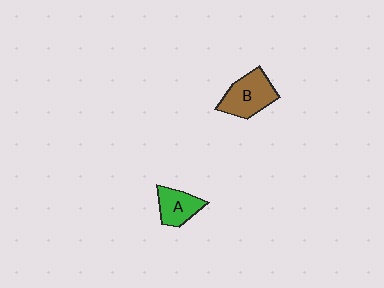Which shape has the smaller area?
Shape A (green).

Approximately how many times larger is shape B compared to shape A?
Approximately 1.4 times.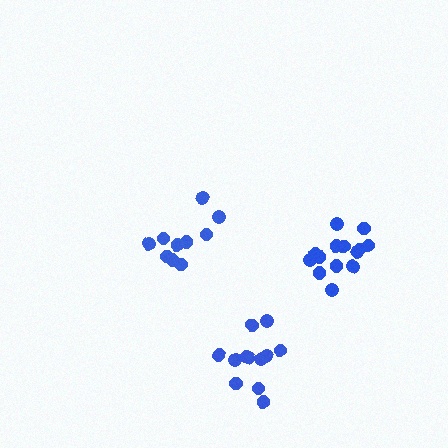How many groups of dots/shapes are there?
There are 3 groups.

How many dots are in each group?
Group 1: 12 dots, Group 2: 10 dots, Group 3: 14 dots (36 total).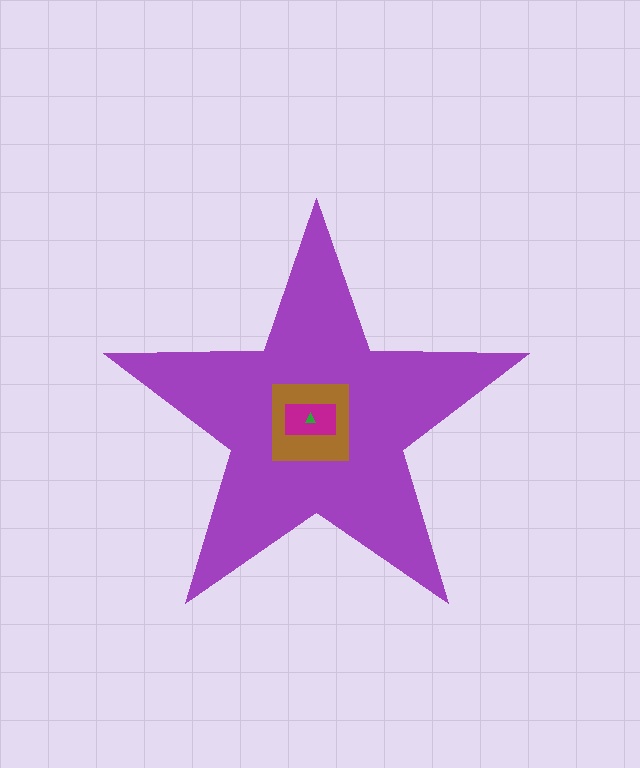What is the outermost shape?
The purple star.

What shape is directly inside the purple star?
The brown square.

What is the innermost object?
The green triangle.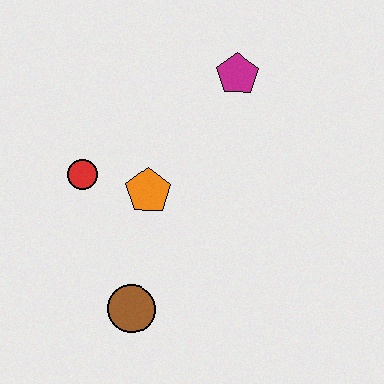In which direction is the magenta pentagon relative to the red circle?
The magenta pentagon is to the right of the red circle.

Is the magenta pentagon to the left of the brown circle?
No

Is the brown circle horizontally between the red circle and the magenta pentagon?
Yes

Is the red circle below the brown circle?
No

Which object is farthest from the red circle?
The magenta pentagon is farthest from the red circle.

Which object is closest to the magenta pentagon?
The orange pentagon is closest to the magenta pentagon.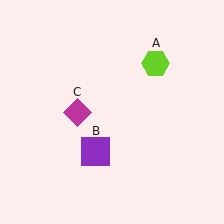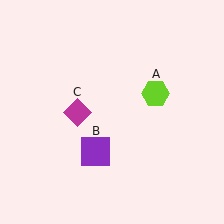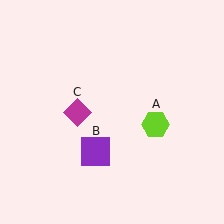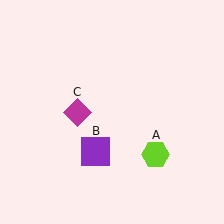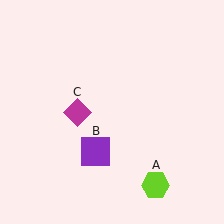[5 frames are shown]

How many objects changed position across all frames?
1 object changed position: lime hexagon (object A).